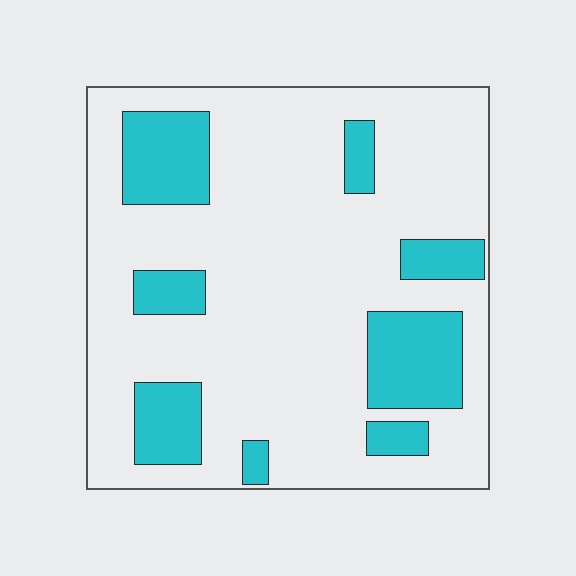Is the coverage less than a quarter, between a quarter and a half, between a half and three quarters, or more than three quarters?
Less than a quarter.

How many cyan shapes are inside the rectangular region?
8.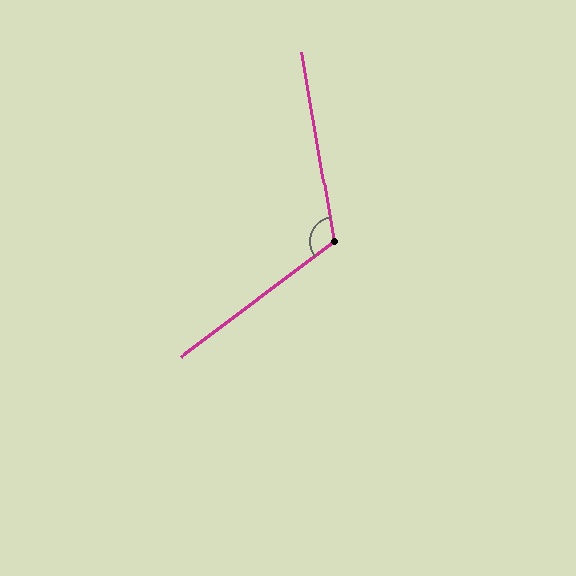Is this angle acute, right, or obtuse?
It is obtuse.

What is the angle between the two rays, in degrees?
Approximately 117 degrees.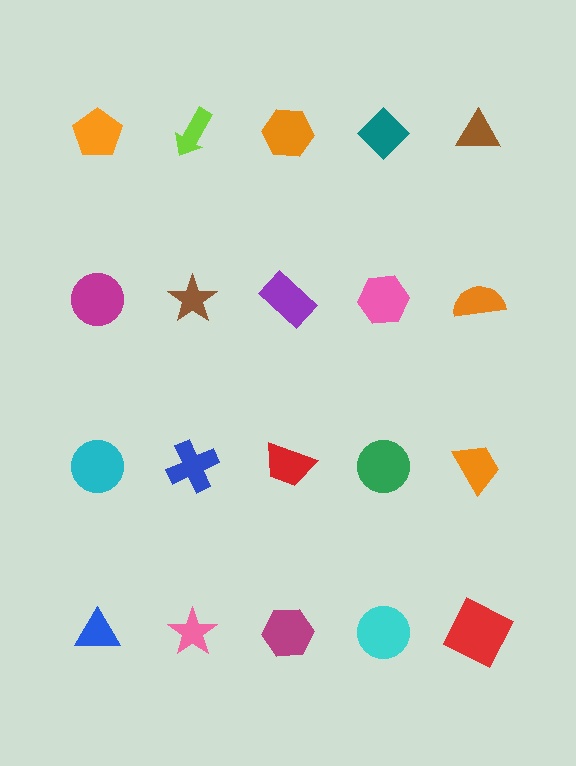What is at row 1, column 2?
A lime arrow.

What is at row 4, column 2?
A pink star.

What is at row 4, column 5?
A red square.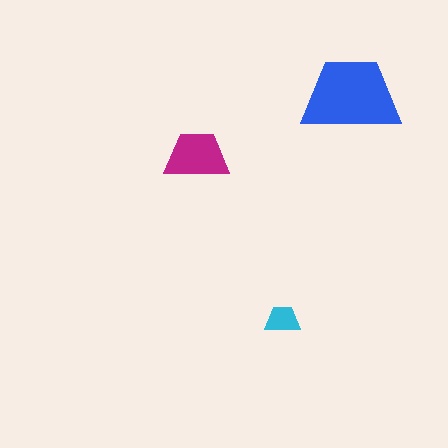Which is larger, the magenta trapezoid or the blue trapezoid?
The blue one.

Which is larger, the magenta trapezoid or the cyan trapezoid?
The magenta one.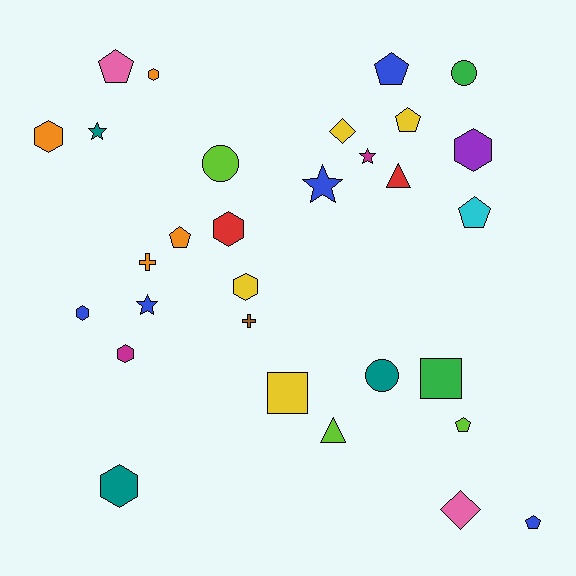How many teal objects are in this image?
There are 3 teal objects.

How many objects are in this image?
There are 30 objects.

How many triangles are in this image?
There are 2 triangles.